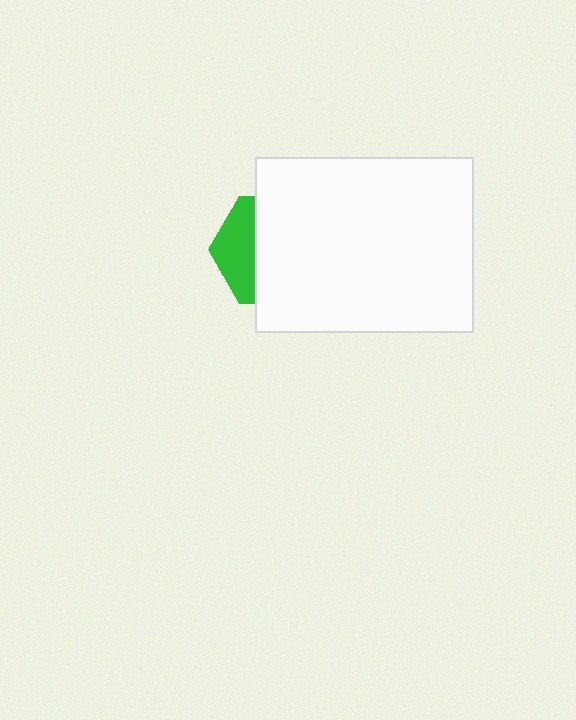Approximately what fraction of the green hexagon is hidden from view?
Roughly 66% of the green hexagon is hidden behind the white rectangle.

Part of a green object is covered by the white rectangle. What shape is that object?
It is a hexagon.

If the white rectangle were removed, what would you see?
You would see the complete green hexagon.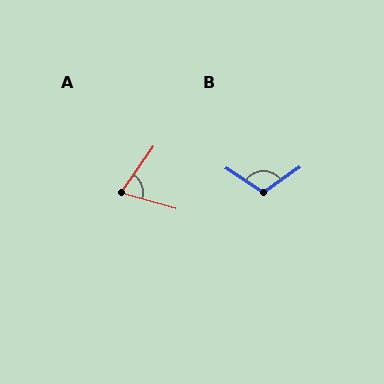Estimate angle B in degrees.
Approximately 112 degrees.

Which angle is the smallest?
A, at approximately 71 degrees.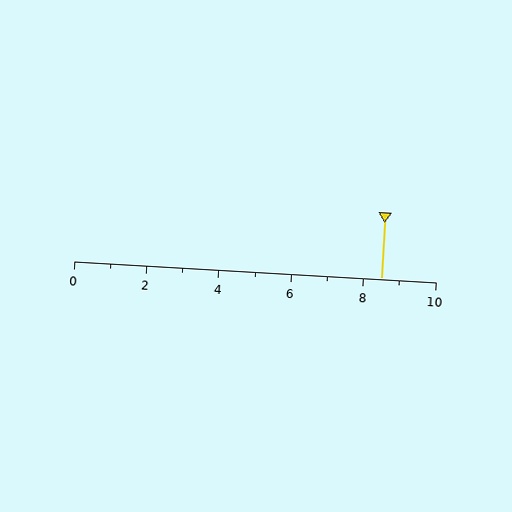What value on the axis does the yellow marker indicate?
The marker indicates approximately 8.5.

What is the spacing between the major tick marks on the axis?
The major ticks are spaced 2 apart.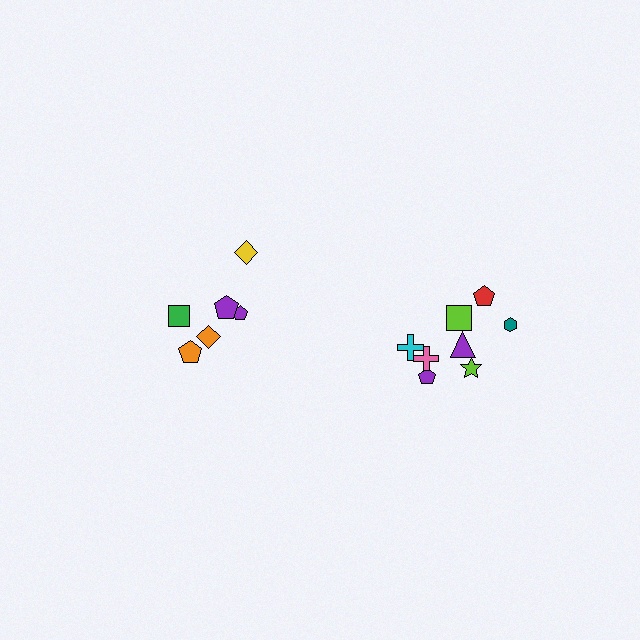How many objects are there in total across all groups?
There are 14 objects.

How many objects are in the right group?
There are 8 objects.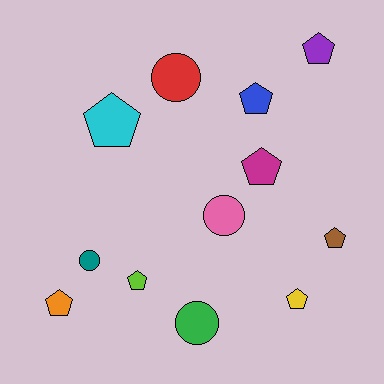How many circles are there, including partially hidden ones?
There are 4 circles.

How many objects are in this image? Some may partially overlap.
There are 12 objects.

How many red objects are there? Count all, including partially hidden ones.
There is 1 red object.